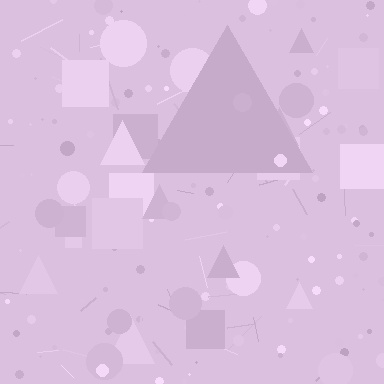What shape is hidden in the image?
A triangle is hidden in the image.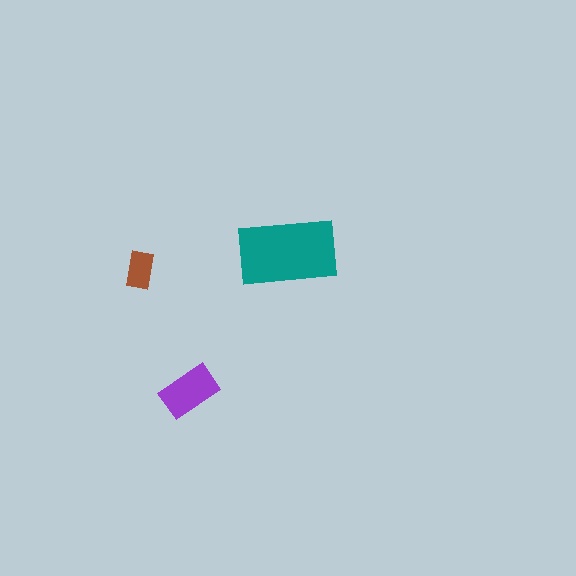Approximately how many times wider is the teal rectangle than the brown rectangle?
About 2.5 times wider.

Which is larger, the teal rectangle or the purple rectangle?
The teal one.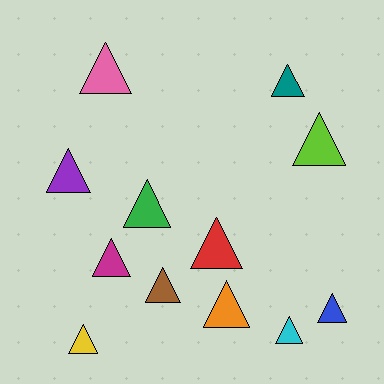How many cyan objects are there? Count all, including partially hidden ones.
There is 1 cyan object.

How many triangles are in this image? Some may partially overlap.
There are 12 triangles.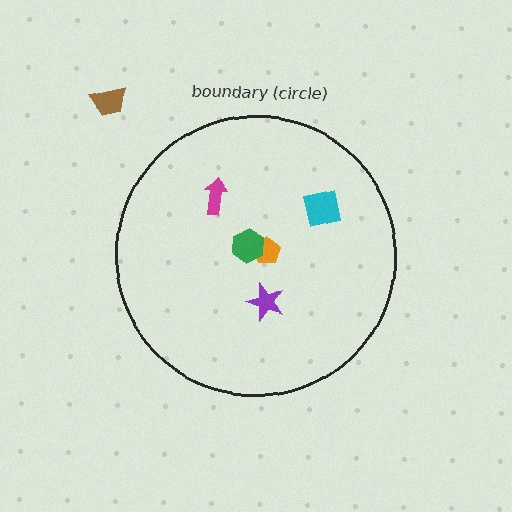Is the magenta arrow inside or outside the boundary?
Inside.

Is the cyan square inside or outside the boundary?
Inside.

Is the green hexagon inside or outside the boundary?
Inside.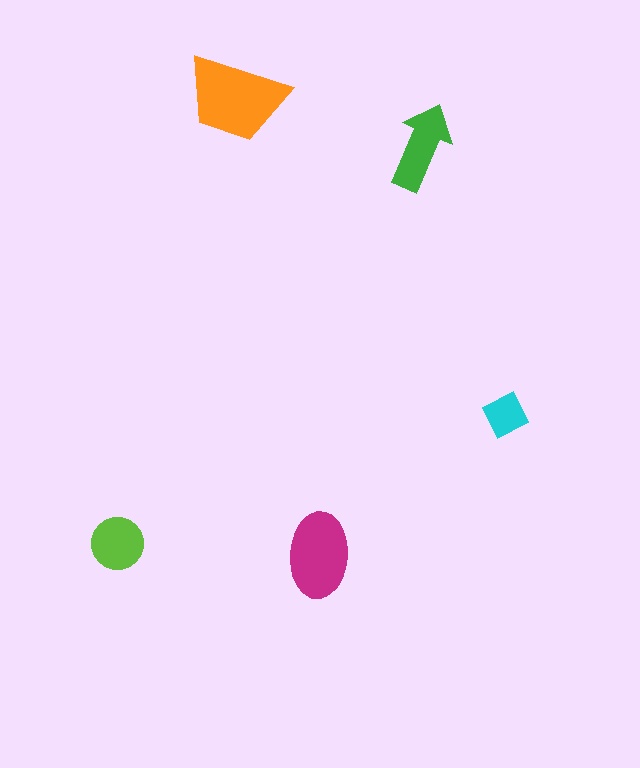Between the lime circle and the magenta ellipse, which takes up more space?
The magenta ellipse.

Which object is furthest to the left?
The lime circle is leftmost.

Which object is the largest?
The orange trapezoid.